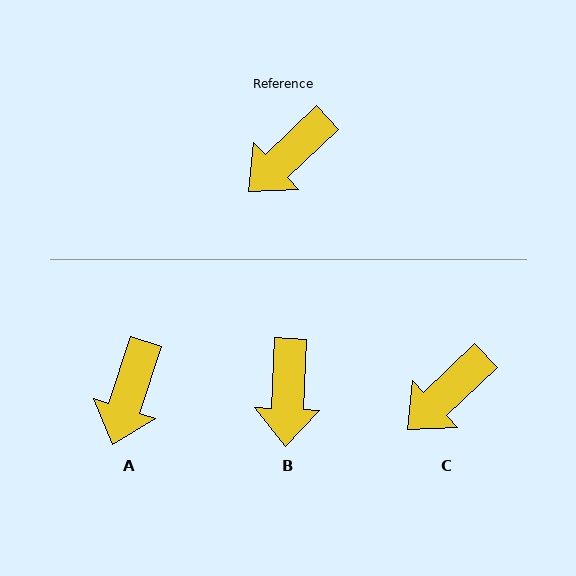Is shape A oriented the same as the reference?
No, it is off by about 29 degrees.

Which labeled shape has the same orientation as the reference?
C.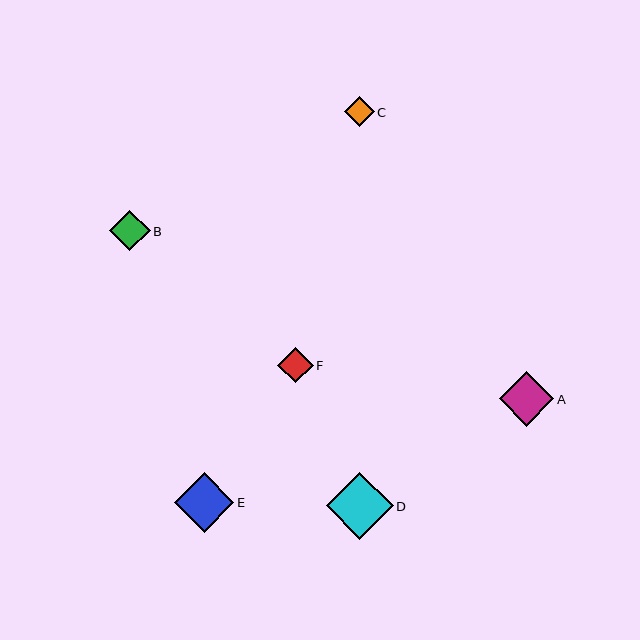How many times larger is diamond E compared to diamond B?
Diamond E is approximately 1.5 times the size of diamond B.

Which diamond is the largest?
Diamond D is the largest with a size of approximately 66 pixels.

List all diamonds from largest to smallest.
From largest to smallest: D, E, A, B, F, C.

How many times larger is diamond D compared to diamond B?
Diamond D is approximately 1.6 times the size of diamond B.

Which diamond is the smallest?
Diamond C is the smallest with a size of approximately 30 pixels.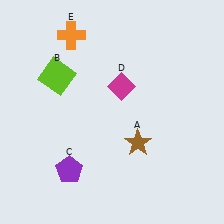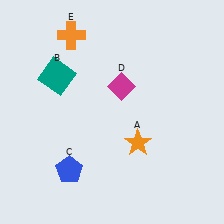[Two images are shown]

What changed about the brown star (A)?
In Image 1, A is brown. In Image 2, it changed to orange.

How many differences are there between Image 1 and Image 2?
There are 3 differences between the two images.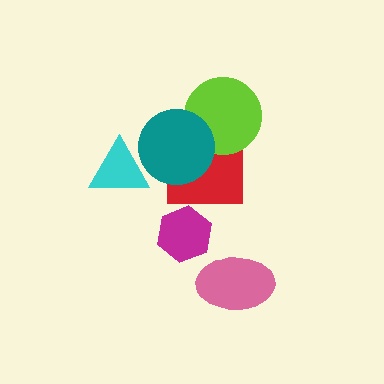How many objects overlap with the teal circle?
3 objects overlap with the teal circle.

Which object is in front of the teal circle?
The cyan triangle is in front of the teal circle.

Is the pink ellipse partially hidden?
No, no other shape covers it.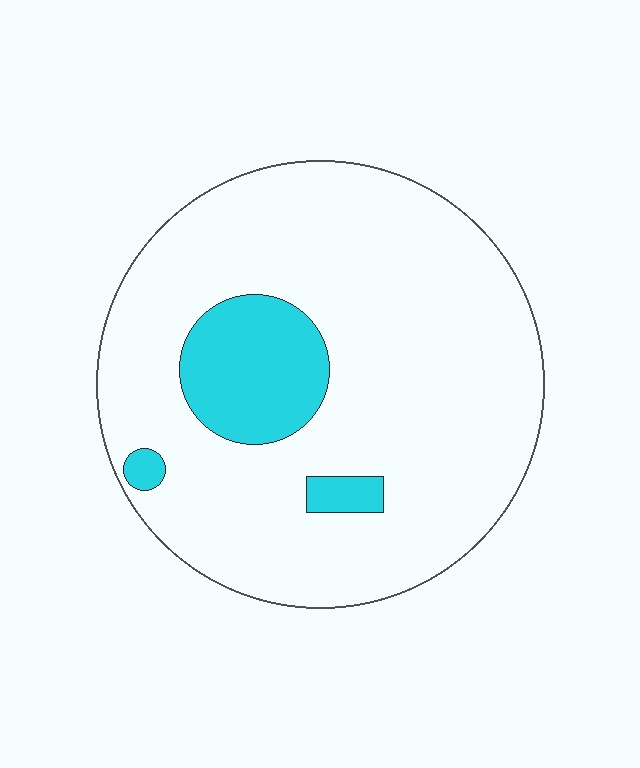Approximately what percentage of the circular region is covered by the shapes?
Approximately 15%.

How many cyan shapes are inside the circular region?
3.